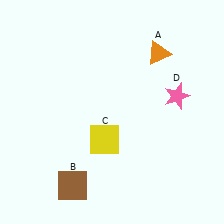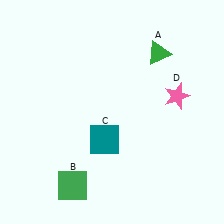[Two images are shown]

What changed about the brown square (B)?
In Image 1, B is brown. In Image 2, it changed to green.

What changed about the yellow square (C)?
In Image 1, C is yellow. In Image 2, it changed to teal.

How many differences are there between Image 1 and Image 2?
There are 3 differences between the two images.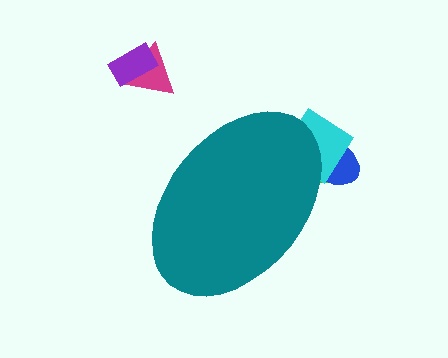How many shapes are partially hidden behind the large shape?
3 shapes are partially hidden.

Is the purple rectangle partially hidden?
No, the purple rectangle is fully visible.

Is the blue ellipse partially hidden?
Yes, the blue ellipse is partially hidden behind the teal ellipse.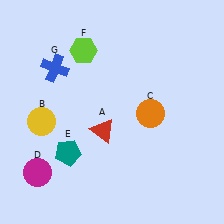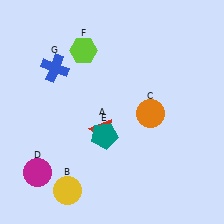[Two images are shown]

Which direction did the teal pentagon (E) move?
The teal pentagon (E) moved right.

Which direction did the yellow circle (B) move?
The yellow circle (B) moved down.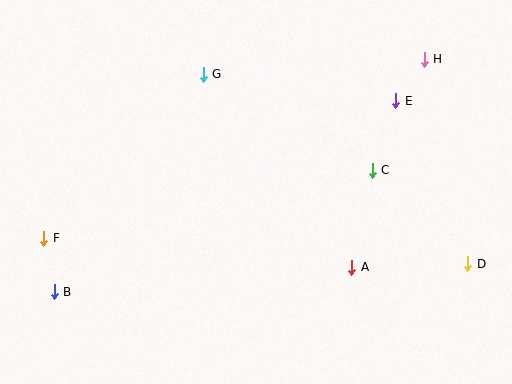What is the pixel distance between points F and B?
The distance between F and B is 54 pixels.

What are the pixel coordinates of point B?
Point B is at (54, 292).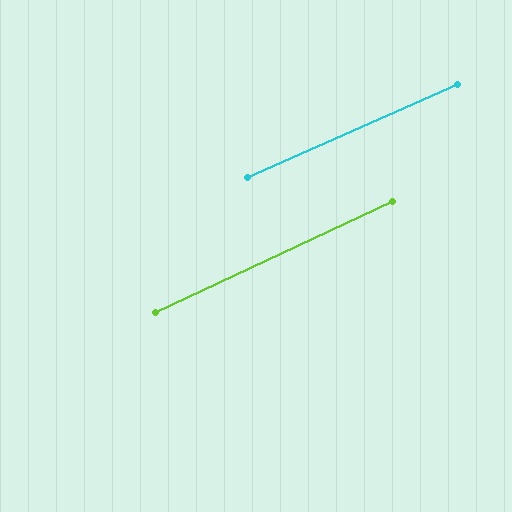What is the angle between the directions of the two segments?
Approximately 1 degree.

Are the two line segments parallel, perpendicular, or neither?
Parallel — their directions differ by only 1.2°.